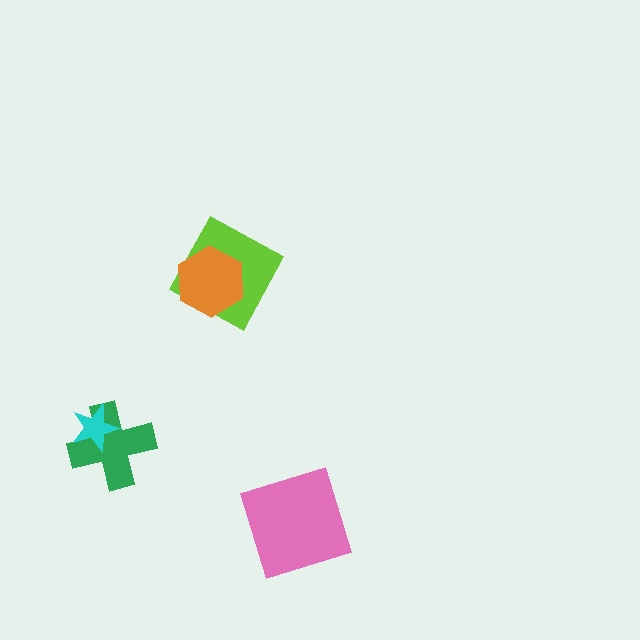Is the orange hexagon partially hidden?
No, no other shape covers it.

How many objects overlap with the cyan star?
1 object overlaps with the cyan star.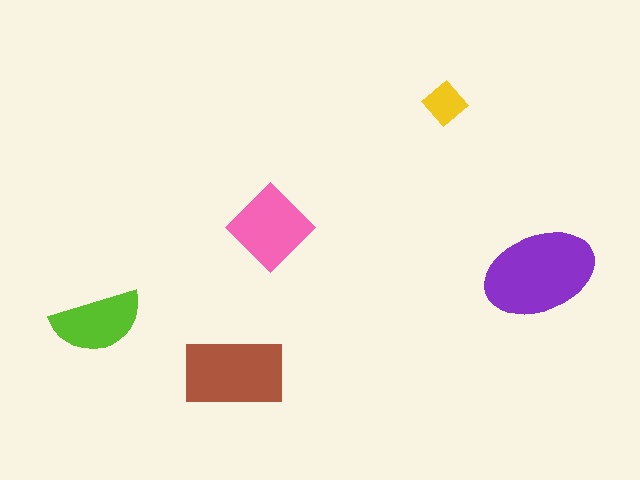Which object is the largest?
The purple ellipse.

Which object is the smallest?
The yellow diamond.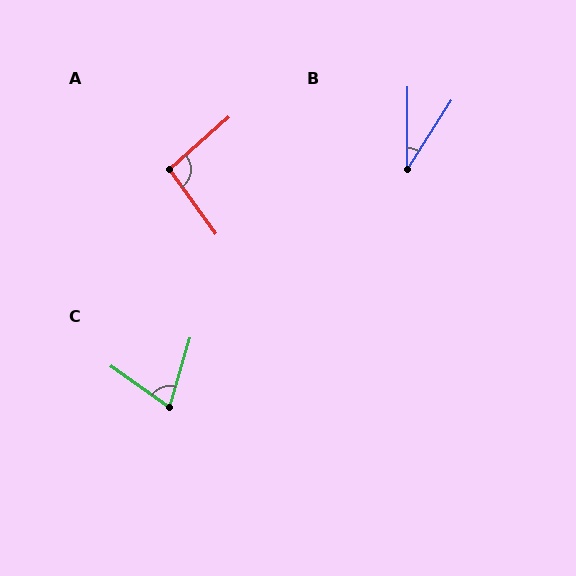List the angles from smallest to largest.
B (32°), C (71°), A (96°).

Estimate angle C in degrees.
Approximately 71 degrees.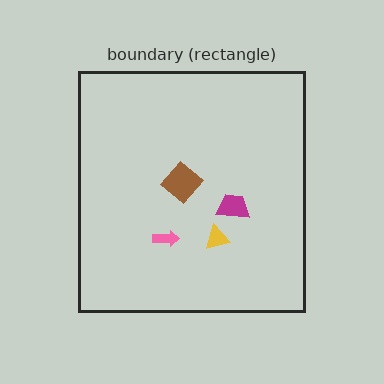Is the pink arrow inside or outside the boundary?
Inside.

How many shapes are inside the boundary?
4 inside, 0 outside.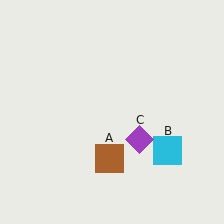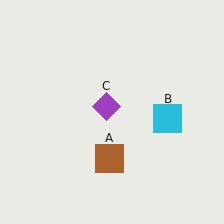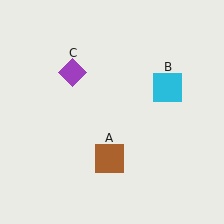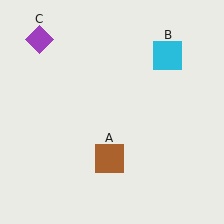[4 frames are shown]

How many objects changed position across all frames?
2 objects changed position: cyan square (object B), purple diamond (object C).